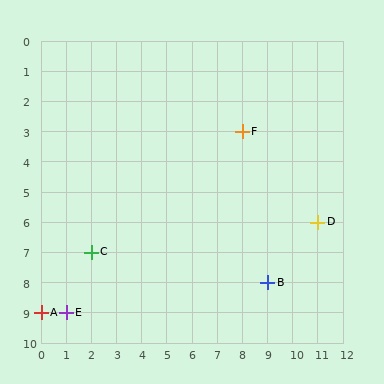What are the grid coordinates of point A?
Point A is at grid coordinates (0, 9).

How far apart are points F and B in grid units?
Points F and B are 1 column and 5 rows apart (about 5.1 grid units diagonally).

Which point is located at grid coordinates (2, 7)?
Point C is at (2, 7).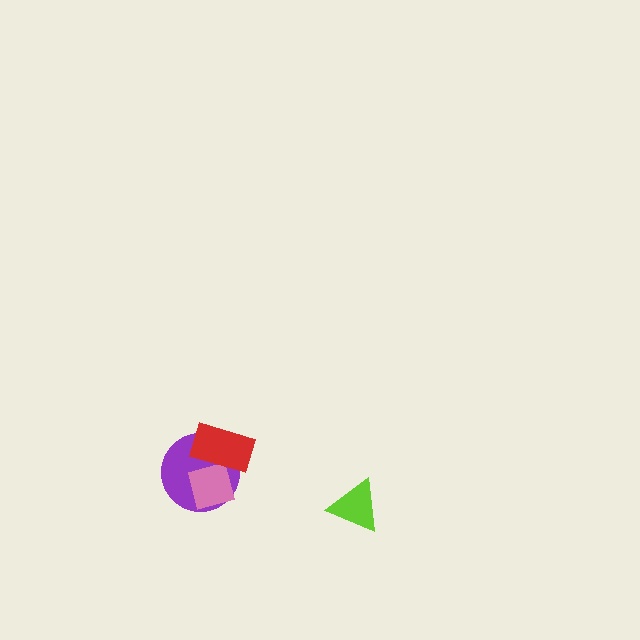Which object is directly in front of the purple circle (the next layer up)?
The pink square is directly in front of the purple circle.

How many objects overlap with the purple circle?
2 objects overlap with the purple circle.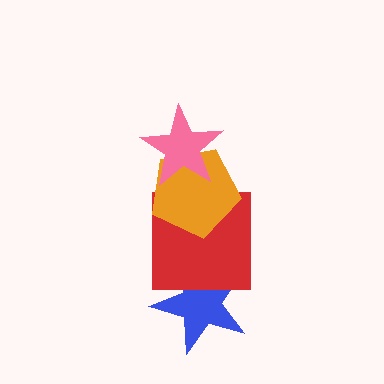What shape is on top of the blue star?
The red square is on top of the blue star.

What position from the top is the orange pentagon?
The orange pentagon is 2nd from the top.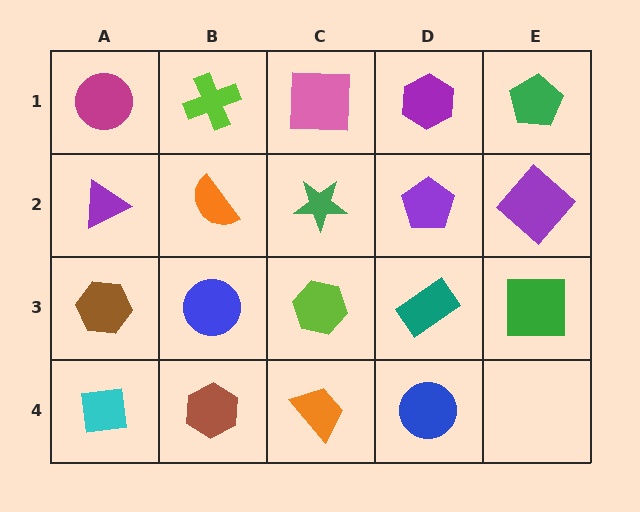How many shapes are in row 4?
4 shapes.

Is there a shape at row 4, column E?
No, that cell is empty.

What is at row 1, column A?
A magenta circle.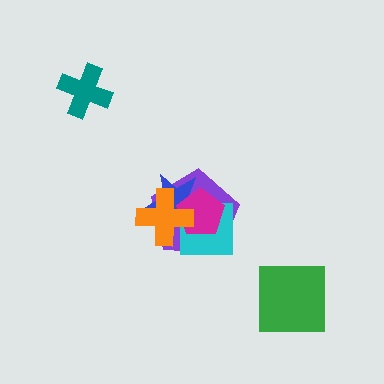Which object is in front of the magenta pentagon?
The orange cross is in front of the magenta pentagon.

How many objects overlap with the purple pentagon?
4 objects overlap with the purple pentagon.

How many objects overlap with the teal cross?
0 objects overlap with the teal cross.